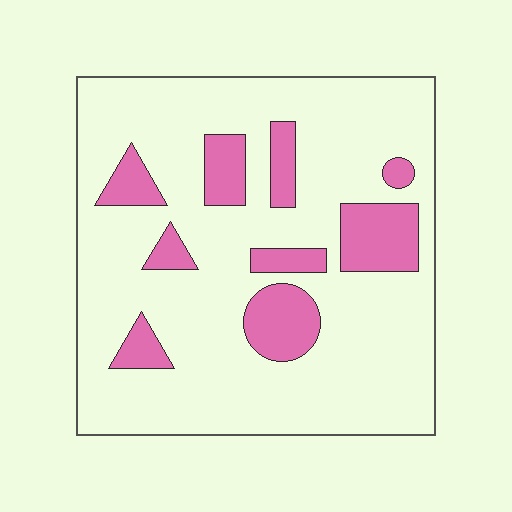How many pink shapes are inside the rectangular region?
9.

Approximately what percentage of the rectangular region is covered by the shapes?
Approximately 20%.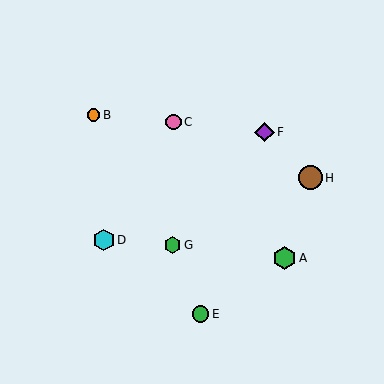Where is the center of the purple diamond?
The center of the purple diamond is at (265, 132).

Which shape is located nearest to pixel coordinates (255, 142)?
The purple diamond (labeled F) at (265, 132) is nearest to that location.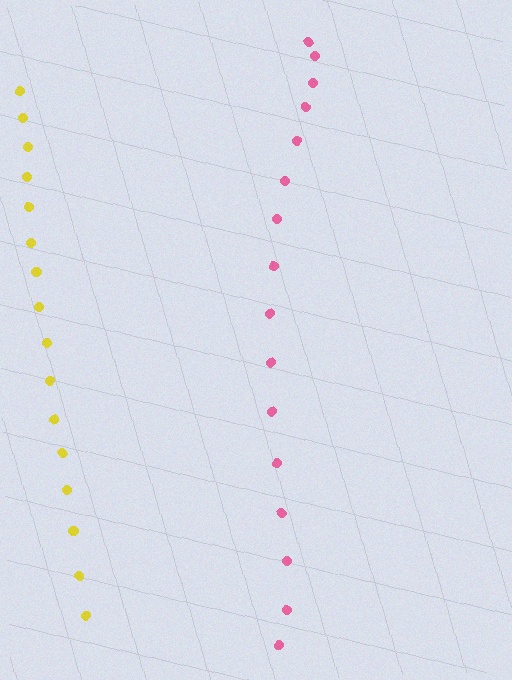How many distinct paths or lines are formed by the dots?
There are 2 distinct paths.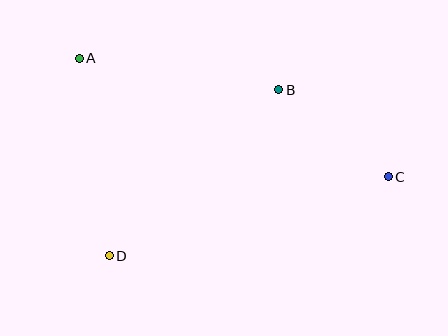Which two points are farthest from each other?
Points A and C are farthest from each other.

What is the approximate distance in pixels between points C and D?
The distance between C and D is approximately 290 pixels.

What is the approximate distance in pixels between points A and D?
The distance between A and D is approximately 200 pixels.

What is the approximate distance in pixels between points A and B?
The distance between A and B is approximately 202 pixels.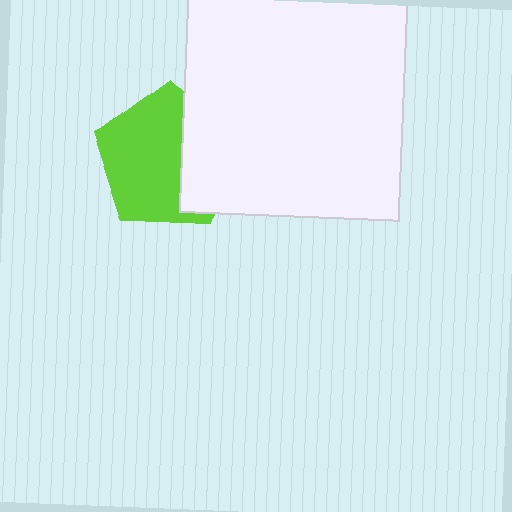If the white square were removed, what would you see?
You would see the complete lime pentagon.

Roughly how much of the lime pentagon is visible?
Most of it is visible (roughly 65%).